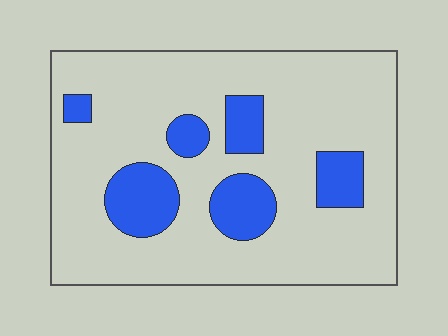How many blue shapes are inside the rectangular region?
6.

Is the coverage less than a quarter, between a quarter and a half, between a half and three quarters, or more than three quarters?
Less than a quarter.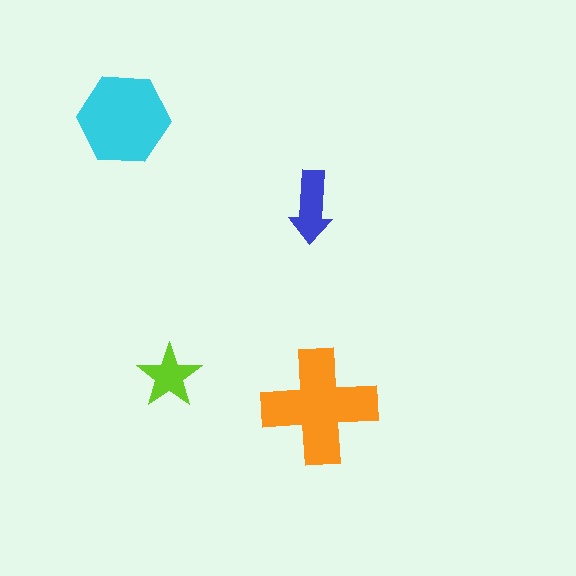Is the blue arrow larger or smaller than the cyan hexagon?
Smaller.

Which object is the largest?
The orange cross.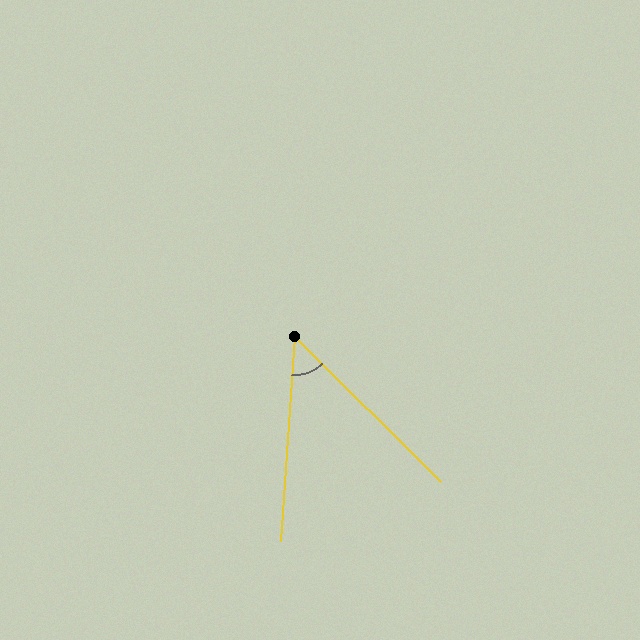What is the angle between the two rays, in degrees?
Approximately 49 degrees.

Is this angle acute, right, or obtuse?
It is acute.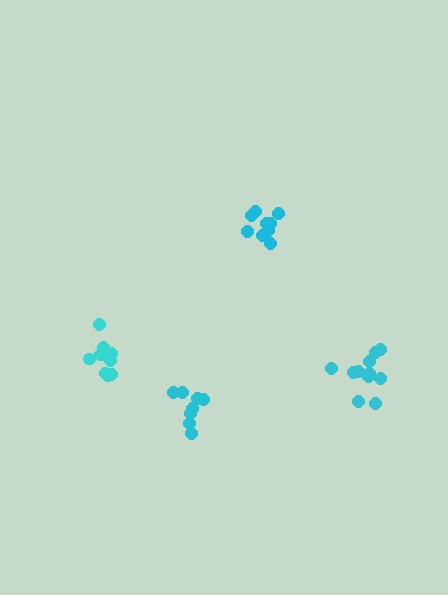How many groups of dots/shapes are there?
There are 4 groups.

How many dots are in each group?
Group 1: 11 dots, Group 2: 9 dots, Group 3: 8 dots, Group 4: 11 dots (39 total).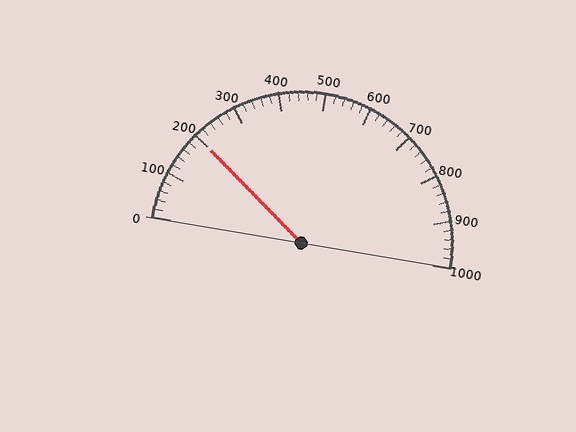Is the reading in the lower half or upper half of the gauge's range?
The reading is in the lower half of the range (0 to 1000).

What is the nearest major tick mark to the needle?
The nearest major tick mark is 200.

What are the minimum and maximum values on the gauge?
The gauge ranges from 0 to 1000.